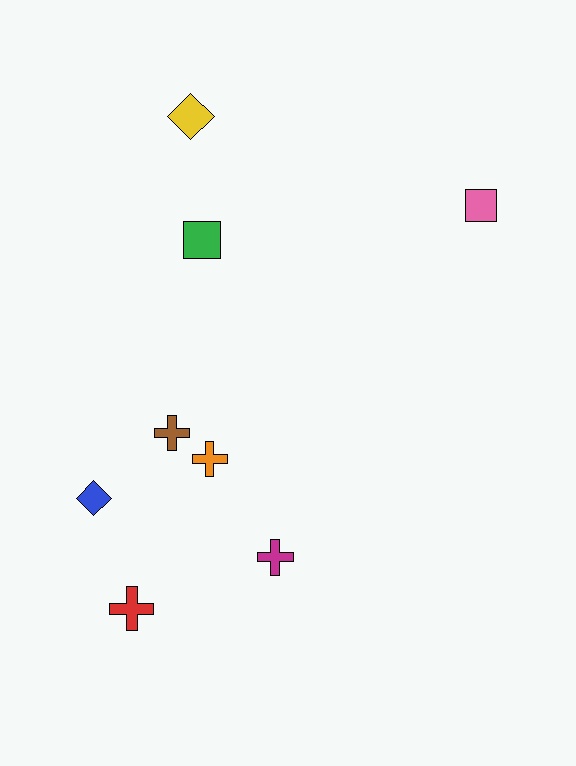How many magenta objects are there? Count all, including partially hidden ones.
There is 1 magenta object.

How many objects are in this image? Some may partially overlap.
There are 8 objects.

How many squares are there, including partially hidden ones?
There are 2 squares.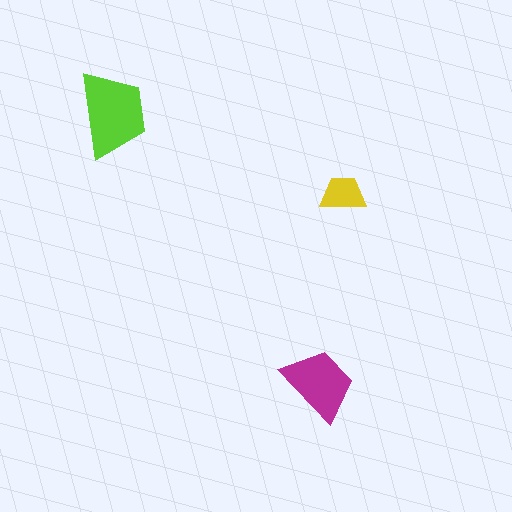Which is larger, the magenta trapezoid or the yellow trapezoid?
The magenta one.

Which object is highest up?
The lime trapezoid is topmost.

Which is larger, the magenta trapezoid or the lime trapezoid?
The lime one.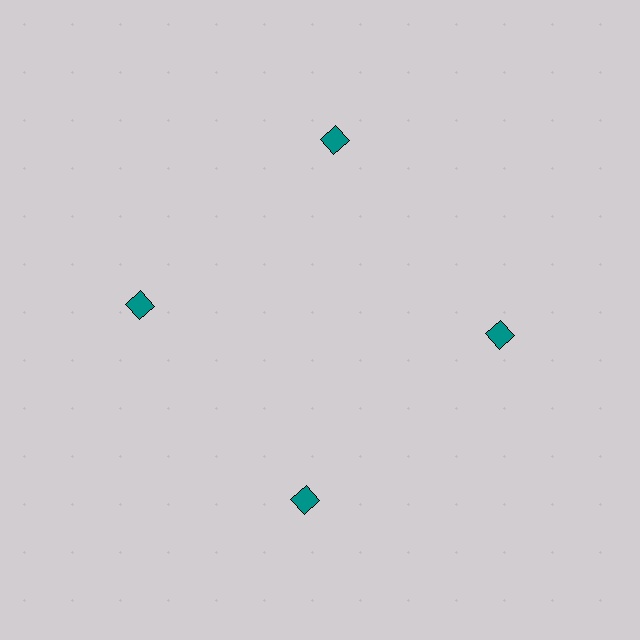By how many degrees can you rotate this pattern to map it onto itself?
The pattern maps onto itself every 90 degrees of rotation.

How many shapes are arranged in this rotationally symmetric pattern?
There are 4 shapes, arranged in 4 groups of 1.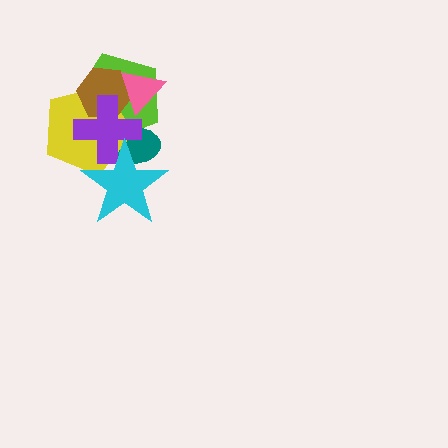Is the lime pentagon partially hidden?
Yes, it is partially covered by another shape.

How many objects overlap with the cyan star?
3 objects overlap with the cyan star.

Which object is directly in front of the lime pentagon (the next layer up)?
The teal ellipse is directly in front of the lime pentagon.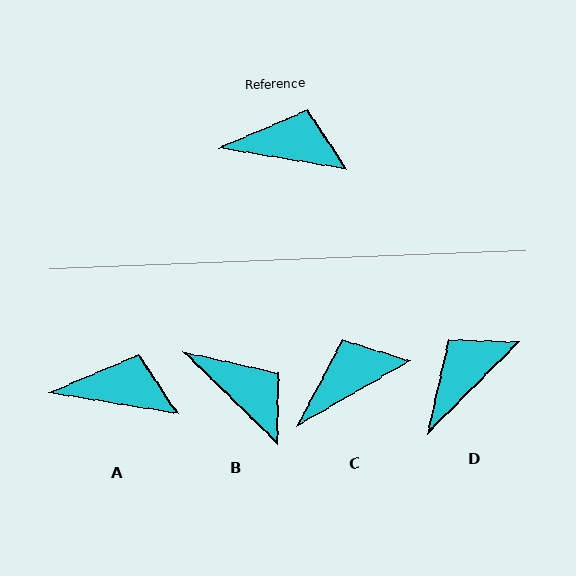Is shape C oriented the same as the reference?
No, it is off by about 39 degrees.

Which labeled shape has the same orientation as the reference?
A.